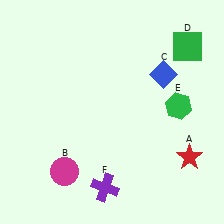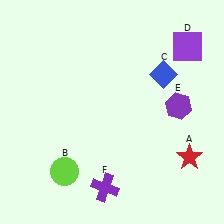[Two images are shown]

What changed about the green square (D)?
In Image 1, D is green. In Image 2, it changed to purple.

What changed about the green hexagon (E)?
In Image 1, E is green. In Image 2, it changed to purple.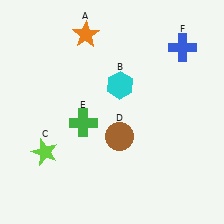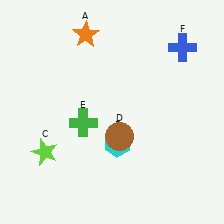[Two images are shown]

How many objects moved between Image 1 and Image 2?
1 object moved between the two images.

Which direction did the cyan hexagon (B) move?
The cyan hexagon (B) moved down.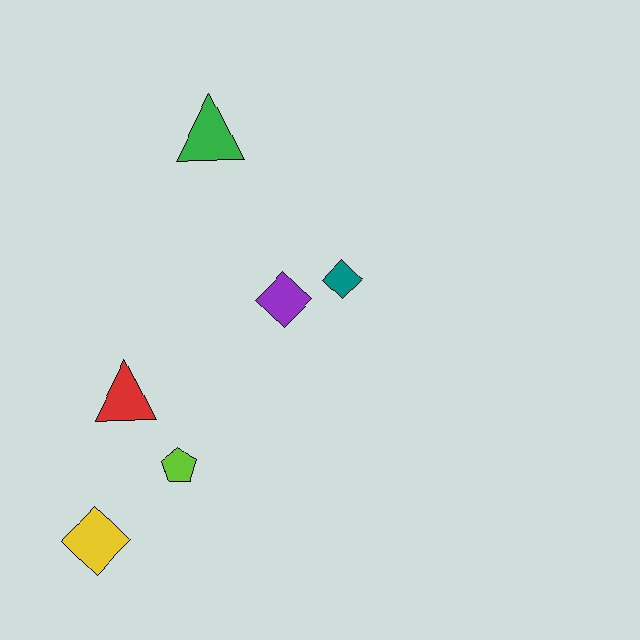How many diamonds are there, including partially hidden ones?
There are 3 diamonds.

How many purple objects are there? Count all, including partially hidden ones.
There is 1 purple object.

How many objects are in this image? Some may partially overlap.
There are 6 objects.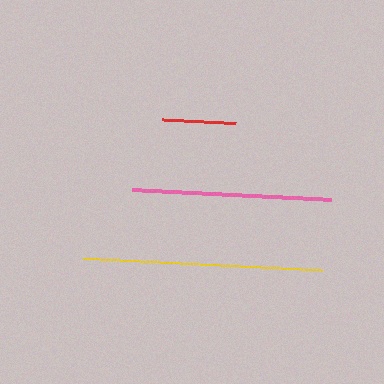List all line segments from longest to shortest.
From longest to shortest: yellow, pink, red.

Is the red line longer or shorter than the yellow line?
The yellow line is longer than the red line.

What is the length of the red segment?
The red segment is approximately 74 pixels long.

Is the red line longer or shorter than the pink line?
The pink line is longer than the red line.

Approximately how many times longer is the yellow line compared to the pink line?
The yellow line is approximately 1.2 times the length of the pink line.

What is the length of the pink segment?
The pink segment is approximately 199 pixels long.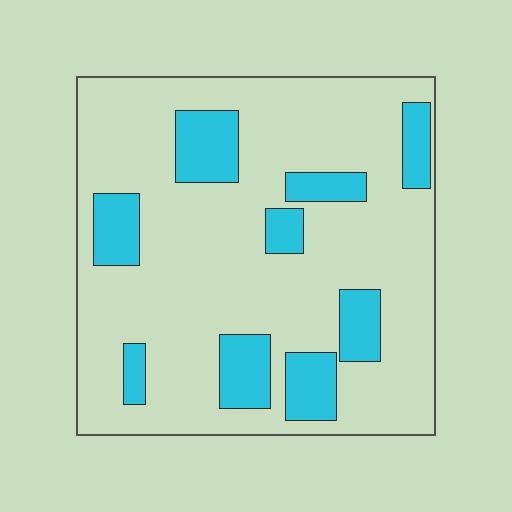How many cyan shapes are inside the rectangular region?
9.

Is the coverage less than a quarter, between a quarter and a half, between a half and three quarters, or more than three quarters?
Less than a quarter.